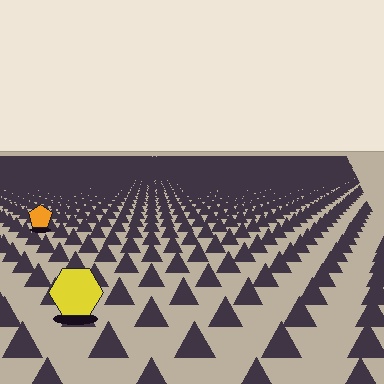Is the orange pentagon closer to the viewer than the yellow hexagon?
No. The yellow hexagon is closer — you can tell from the texture gradient: the ground texture is coarser near it.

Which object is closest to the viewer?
The yellow hexagon is closest. The texture marks near it are larger and more spread out.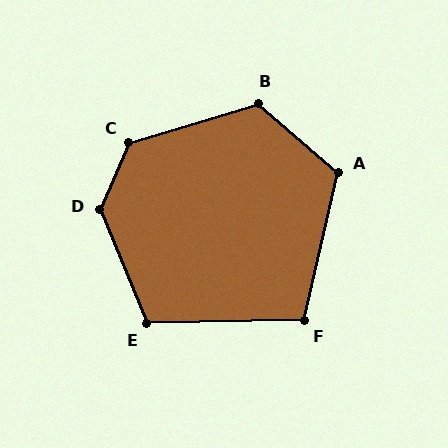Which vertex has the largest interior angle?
D, at approximately 134 degrees.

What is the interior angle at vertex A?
Approximately 118 degrees (obtuse).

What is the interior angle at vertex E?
Approximately 112 degrees (obtuse).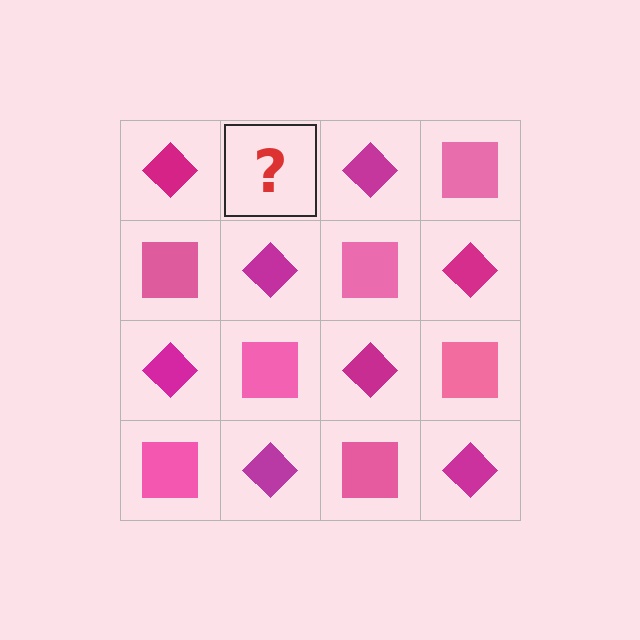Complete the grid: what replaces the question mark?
The question mark should be replaced with a pink square.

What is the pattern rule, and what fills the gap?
The rule is that it alternates magenta diamond and pink square in a checkerboard pattern. The gap should be filled with a pink square.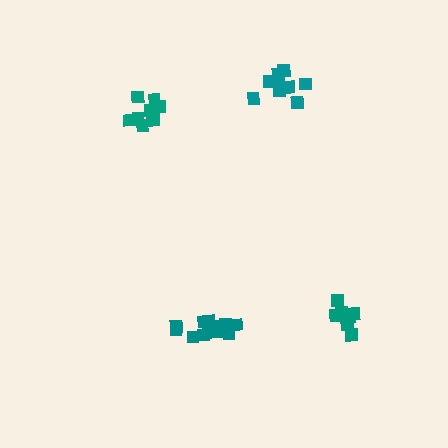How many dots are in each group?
Group 1: 13 dots, Group 2: 8 dots, Group 3: 10 dots, Group 4: 10 dots (41 total).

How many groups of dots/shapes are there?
There are 4 groups.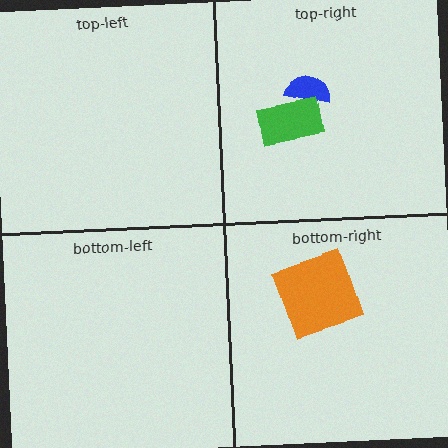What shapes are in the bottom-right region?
The orange square.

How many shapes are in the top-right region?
2.